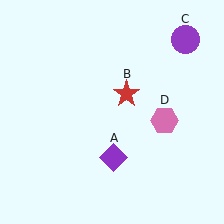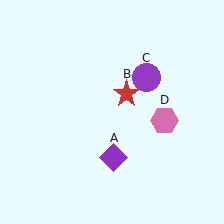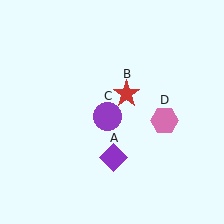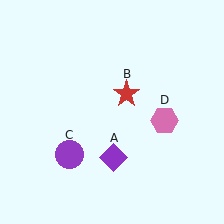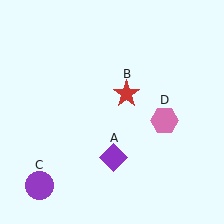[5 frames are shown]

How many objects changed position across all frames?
1 object changed position: purple circle (object C).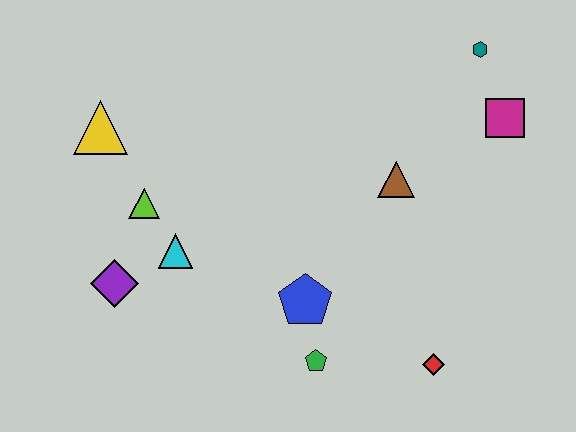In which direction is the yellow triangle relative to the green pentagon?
The yellow triangle is above the green pentagon.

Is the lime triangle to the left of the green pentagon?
Yes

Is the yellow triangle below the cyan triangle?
No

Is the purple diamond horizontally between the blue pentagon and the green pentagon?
No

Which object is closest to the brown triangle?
The magenta square is closest to the brown triangle.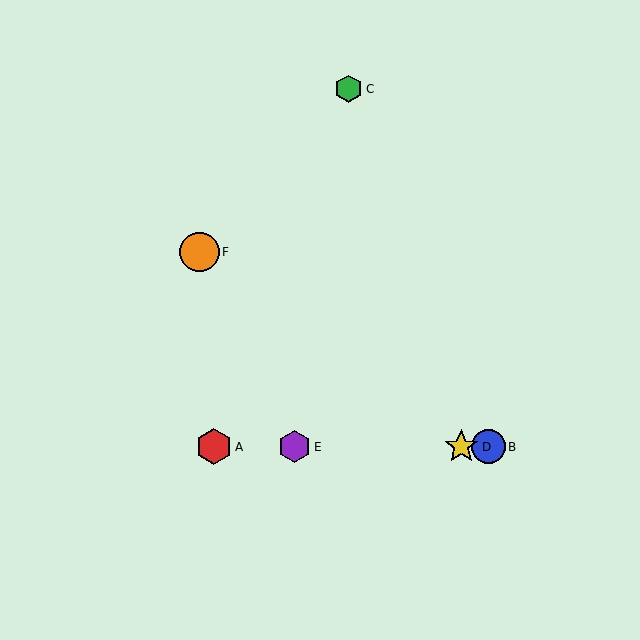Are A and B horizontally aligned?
Yes, both are at y≈447.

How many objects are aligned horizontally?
4 objects (A, B, D, E) are aligned horizontally.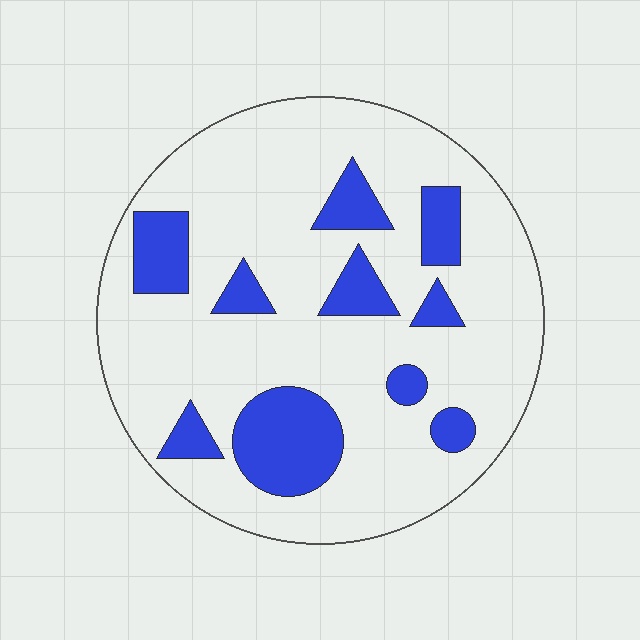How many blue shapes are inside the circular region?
10.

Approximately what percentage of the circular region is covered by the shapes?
Approximately 20%.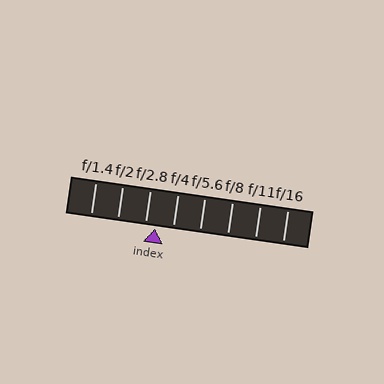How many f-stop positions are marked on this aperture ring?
There are 8 f-stop positions marked.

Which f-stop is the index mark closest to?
The index mark is closest to f/2.8.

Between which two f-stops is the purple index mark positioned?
The index mark is between f/2.8 and f/4.